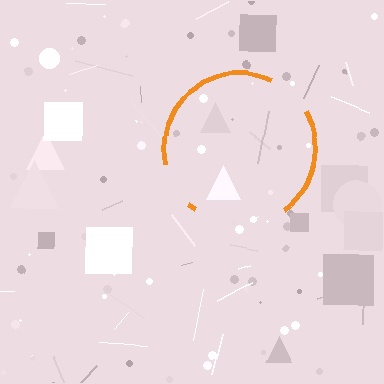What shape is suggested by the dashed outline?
The dashed outline suggests a circle.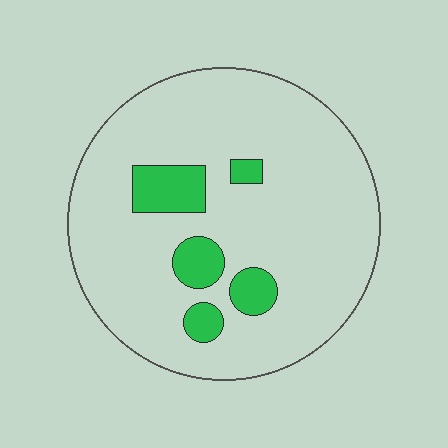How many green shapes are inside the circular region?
5.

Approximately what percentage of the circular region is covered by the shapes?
Approximately 15%.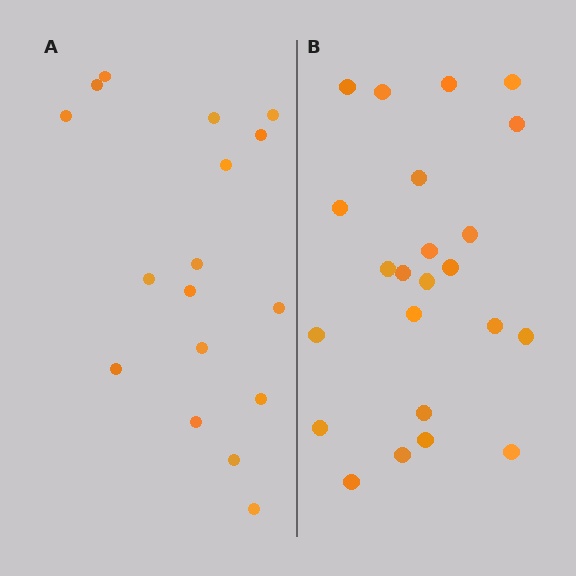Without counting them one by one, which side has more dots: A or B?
Region B (the right region) has more dots.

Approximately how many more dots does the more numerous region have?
Region B has about 6 more dots than region A.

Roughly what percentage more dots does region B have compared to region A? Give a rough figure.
About 35% more.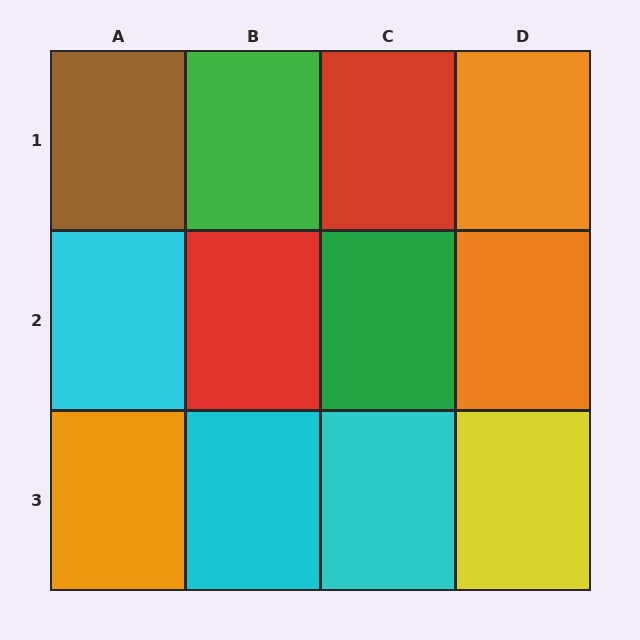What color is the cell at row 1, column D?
Orange.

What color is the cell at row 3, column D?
Yellow.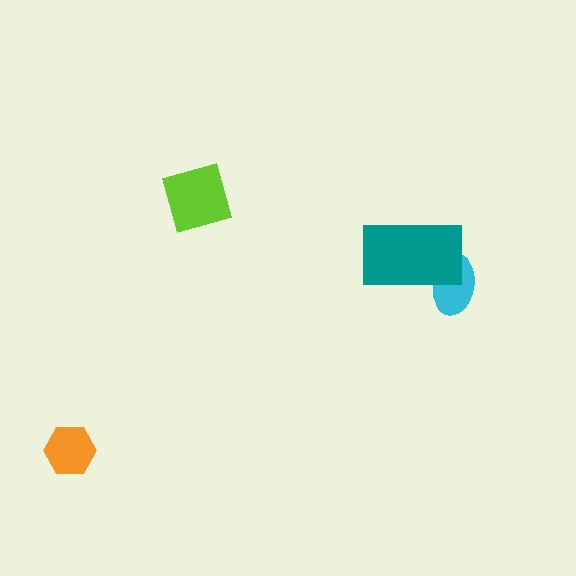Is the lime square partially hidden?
No, no other shape covers it.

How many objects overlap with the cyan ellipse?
1 object overlaps with the cyan ellipse.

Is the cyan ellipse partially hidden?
Yes, it is partially covered by another shape.